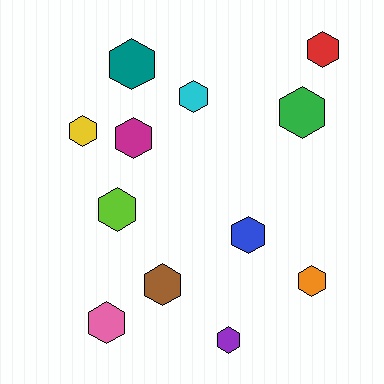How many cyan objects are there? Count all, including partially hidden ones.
There is 1 cyan object.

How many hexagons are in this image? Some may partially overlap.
There are 12 hexagons.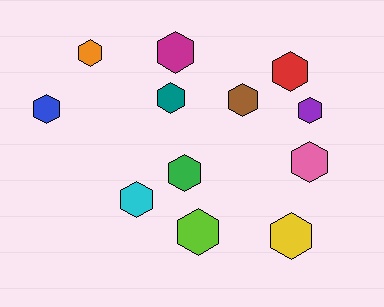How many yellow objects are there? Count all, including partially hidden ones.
There is 1 yellow object.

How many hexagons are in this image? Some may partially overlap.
There are 12 hexagons.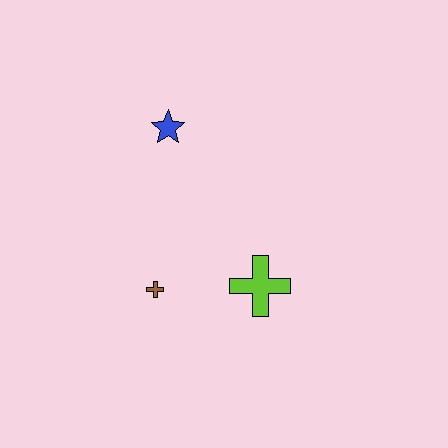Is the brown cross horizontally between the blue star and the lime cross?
No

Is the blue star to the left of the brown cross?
No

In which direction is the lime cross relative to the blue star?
The lime cross is below the blue star.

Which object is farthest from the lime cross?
The blue star is farthest from the lime cross.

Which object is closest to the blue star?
The brown cross is closest to the blue star.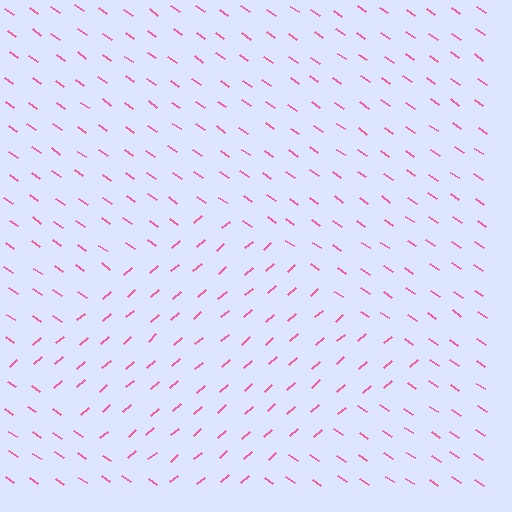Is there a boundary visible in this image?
Yes, there is a texture boundary formed by a change in line orientation.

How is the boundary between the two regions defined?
The boundary is defined purely by a change in line orientation (approximately 75 degrees difference). All lines are the same color and thickness.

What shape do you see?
I see a diamond.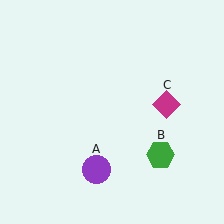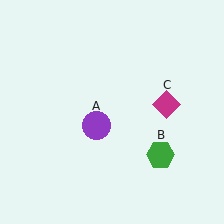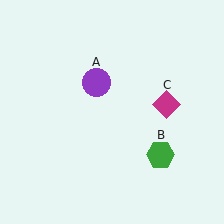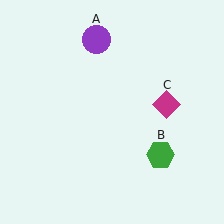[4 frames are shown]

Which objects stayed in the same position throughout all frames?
Green hexagon (object B) and magenta diamond (object C) remained stationary.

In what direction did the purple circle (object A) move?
The purple circle (object A) moved up.